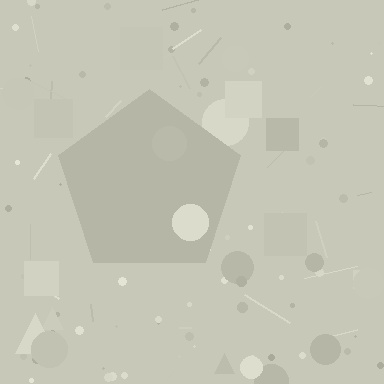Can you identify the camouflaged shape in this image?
The camouflaged shape is a pentagon.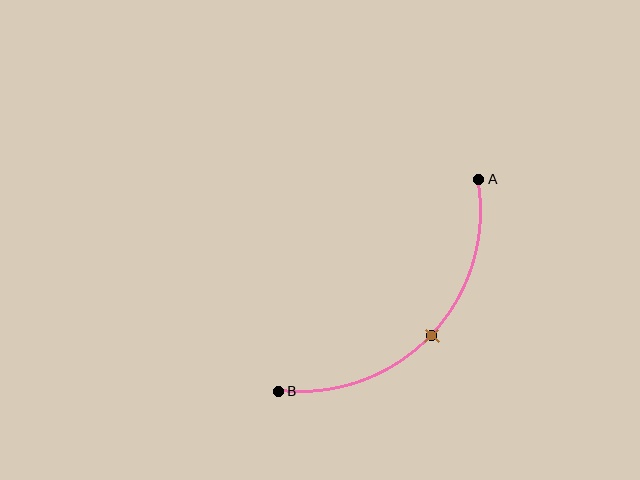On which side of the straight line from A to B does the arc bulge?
The arc bulges below and to the right of the straight line connecting A and B.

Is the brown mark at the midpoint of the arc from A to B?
Yes. The brown mark lies on the arc at equal arc-length from both A and B — it is the arc midpoint.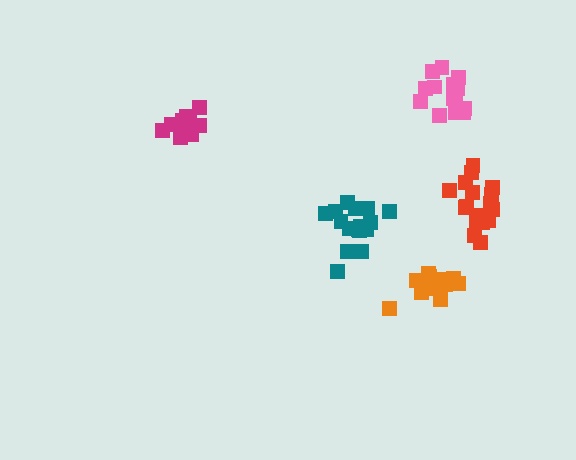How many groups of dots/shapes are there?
There are 5 groups.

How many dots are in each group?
Group 1: 17 dots, Group 2: 16 dots, Group 3: 15 dots, Group 4: 13 dots, Group 5: 12 dots (73 total).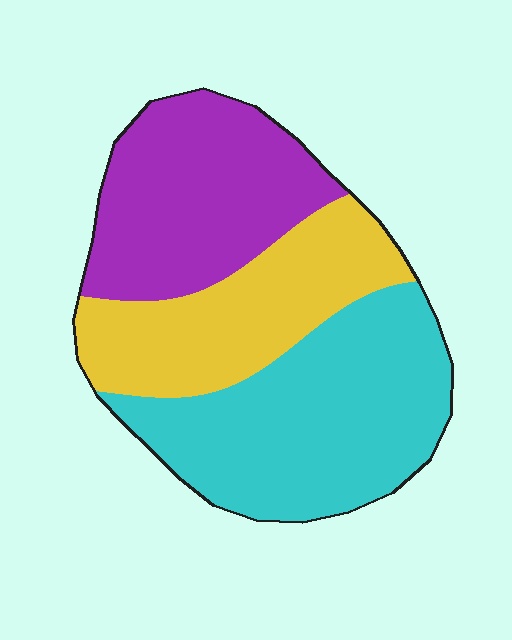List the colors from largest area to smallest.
From largest to smallest: cyan, purple, yellow.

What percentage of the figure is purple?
Purple covers about 30% of the figure.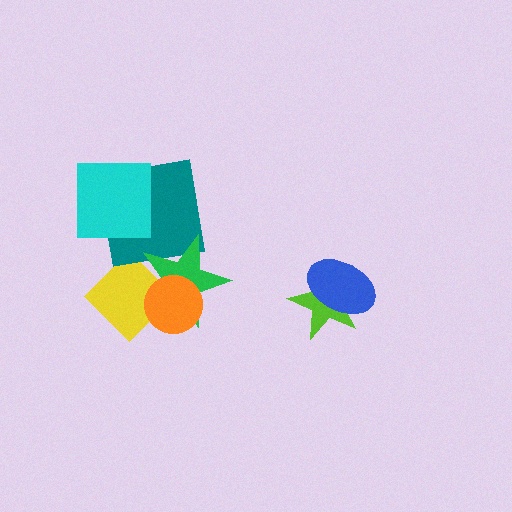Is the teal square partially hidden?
Yes, it is partially covered by another shape.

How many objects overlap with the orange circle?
2 objects overlap with the orange circle.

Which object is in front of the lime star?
The blue ellipse is in front of the lime star.